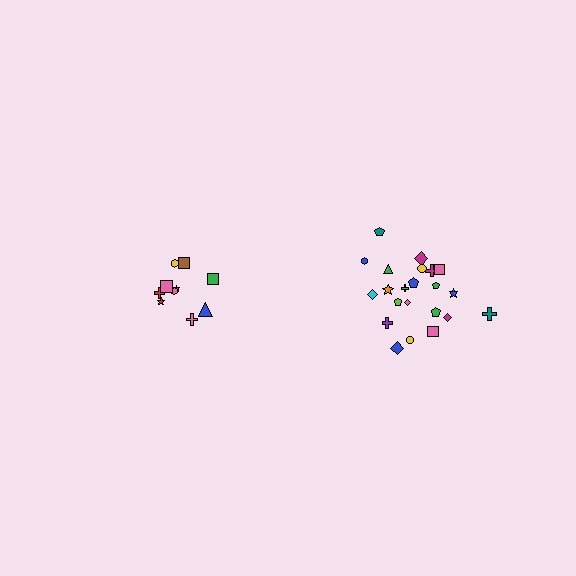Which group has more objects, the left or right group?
The right group.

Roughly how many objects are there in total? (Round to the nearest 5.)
Roughly 30 objects in total.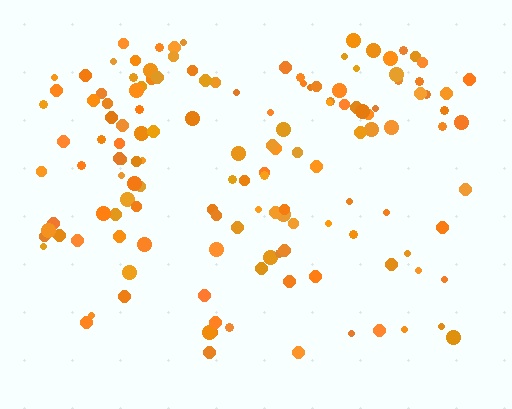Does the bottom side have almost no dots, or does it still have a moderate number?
Still a moderate number, just noticeably fewer than the top.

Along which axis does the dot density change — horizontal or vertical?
Vertical.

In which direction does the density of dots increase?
From bottom to top, with the top side densest.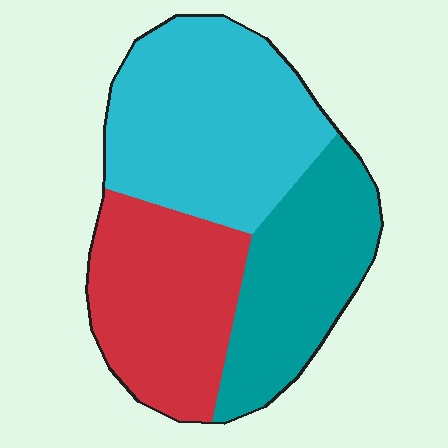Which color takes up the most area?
Cyan, at roughly 40%.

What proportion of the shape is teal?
Teal takes up about one quarter (1/4) of the shape.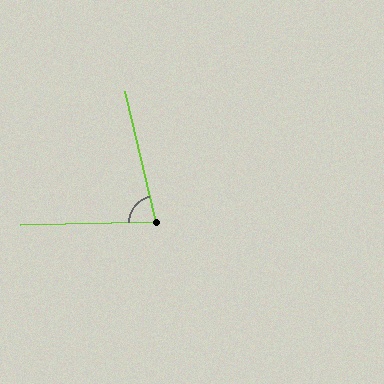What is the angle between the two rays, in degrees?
Approximately 78 degrees.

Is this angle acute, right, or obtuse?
It is acute.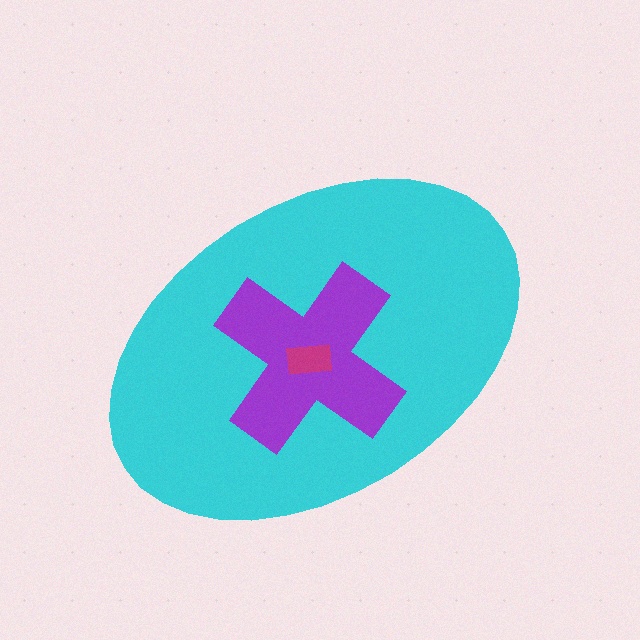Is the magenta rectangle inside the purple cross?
Yes.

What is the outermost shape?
The cyan ellipse.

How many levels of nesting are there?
3.